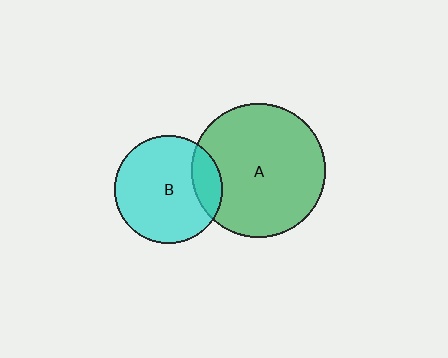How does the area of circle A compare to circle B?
Approximately 1.5 times.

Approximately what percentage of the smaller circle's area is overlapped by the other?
Approximately 15%.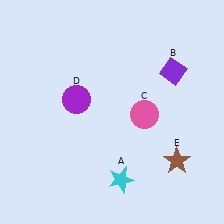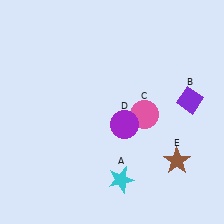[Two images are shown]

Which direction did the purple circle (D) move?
The purple circle (D) moved right.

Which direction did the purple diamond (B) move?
The purple diamond (B) moved down.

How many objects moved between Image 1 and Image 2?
2 objects moved between the two images.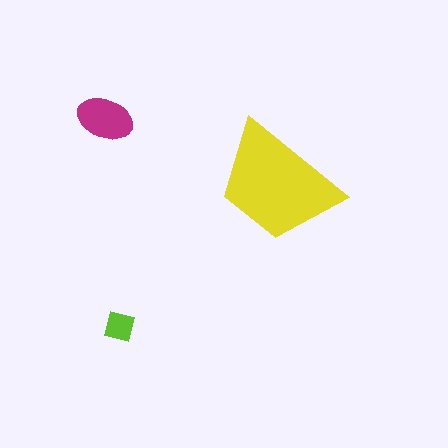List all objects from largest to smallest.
The yellow trapezoid, the magenta ellipse, the lime square.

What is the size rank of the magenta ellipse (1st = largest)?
2nd.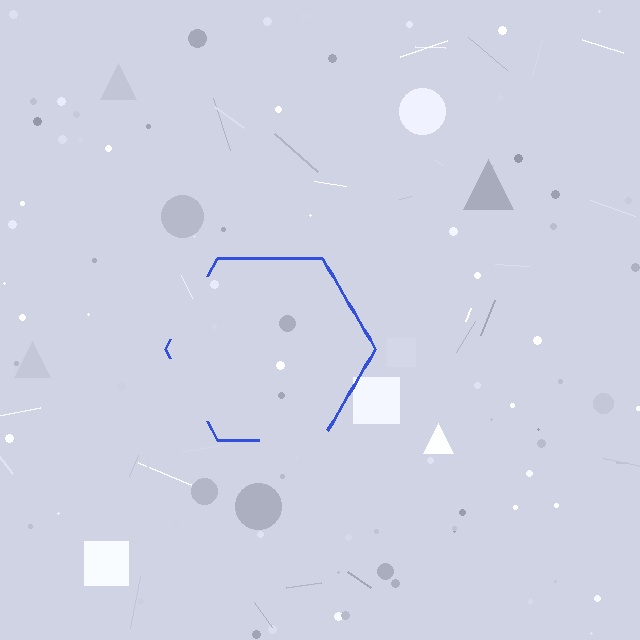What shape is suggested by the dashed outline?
The dashed outline suggests a hexagon.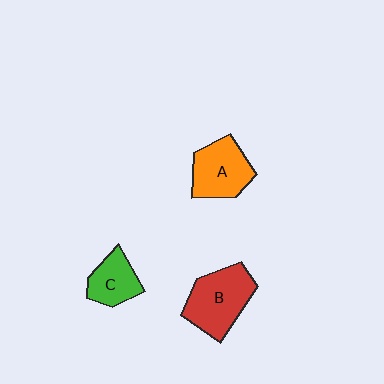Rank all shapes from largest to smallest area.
From largest to smallest: B (red), A (orange), C (green).